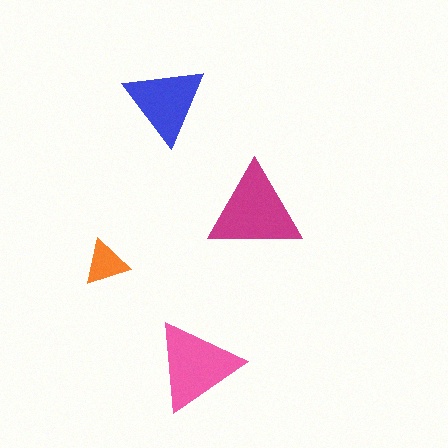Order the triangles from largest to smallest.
the magenta one, the pink one, the blue one, the orange one.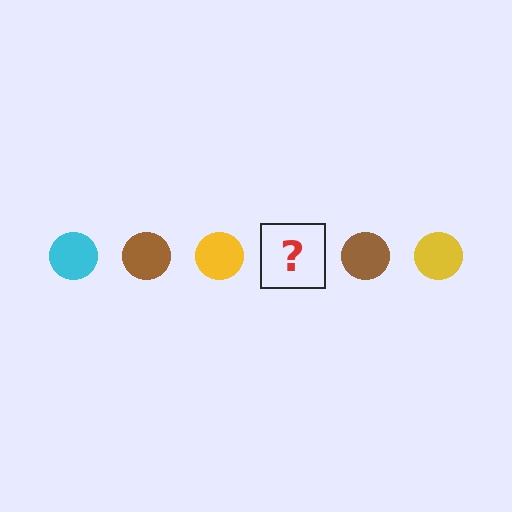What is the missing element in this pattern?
The missing element is a cyan circle.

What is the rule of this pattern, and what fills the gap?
The rule is that the pattern cycles through cyan, brown, yellow circles. The gap should be filled with a cyan circle.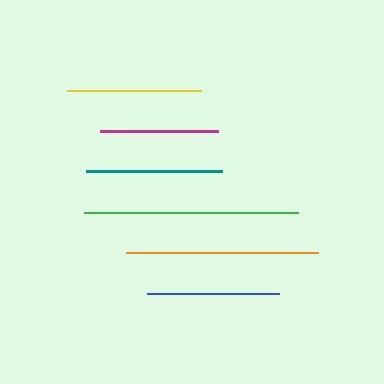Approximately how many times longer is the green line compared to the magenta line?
The green line is approximately 1.8 times the length of the magenta line.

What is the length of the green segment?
The green segment is approximately 213 pixels long.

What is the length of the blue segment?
The blue segment is approximately 132 pixels long.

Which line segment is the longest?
The green line is the longest at approximately 213 pixels.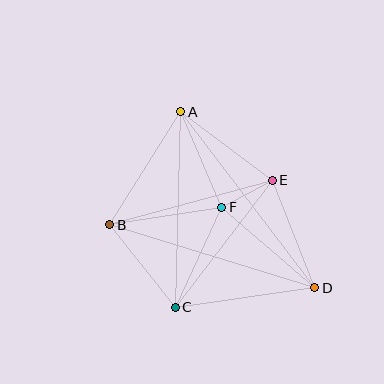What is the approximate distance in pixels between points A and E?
The distance between A and E is approximately 114 pixels.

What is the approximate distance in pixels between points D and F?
The distance between D and F is approximately 123 pixels.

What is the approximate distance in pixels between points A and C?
The distance between A and C is approximately 196 pixels.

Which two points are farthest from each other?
Points A and D are farthest from each other.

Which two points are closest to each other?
Points E and F are closest to each other.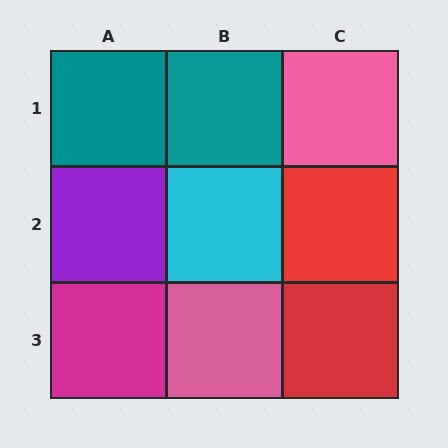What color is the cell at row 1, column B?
Teal.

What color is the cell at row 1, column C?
Pink.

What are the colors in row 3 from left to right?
Magenta, pink, red.